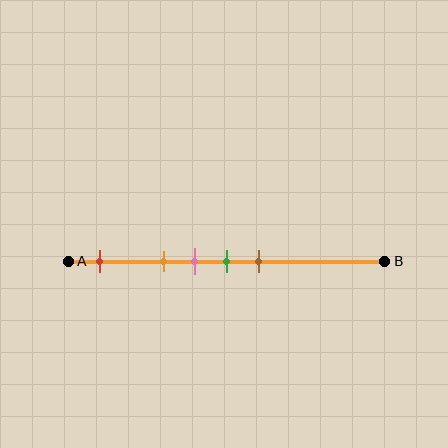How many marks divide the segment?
There are 5 marks dividing the segment.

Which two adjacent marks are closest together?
The pink and green marks are the closest adjacent pair.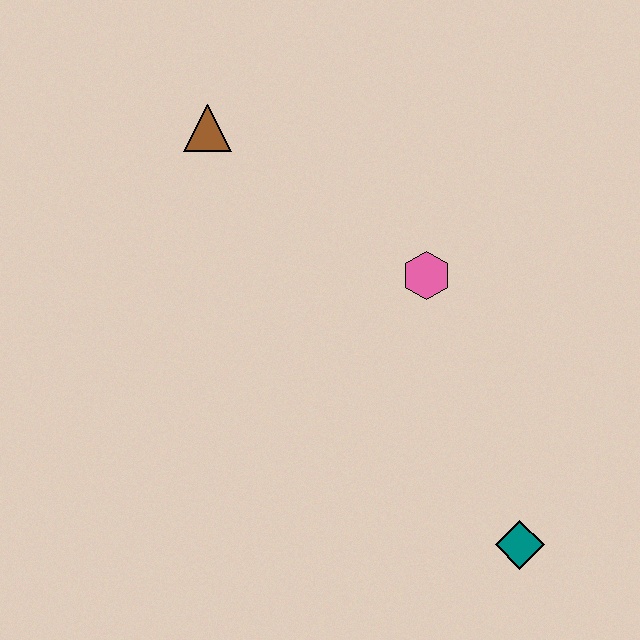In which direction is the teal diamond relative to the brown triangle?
The teal diamond is below the brown triangle.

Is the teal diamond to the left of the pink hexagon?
No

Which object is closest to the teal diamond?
The pink hexagon is closest to the teal diamond.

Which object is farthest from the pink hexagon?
The teal diamond is farthest from the pink hexagon.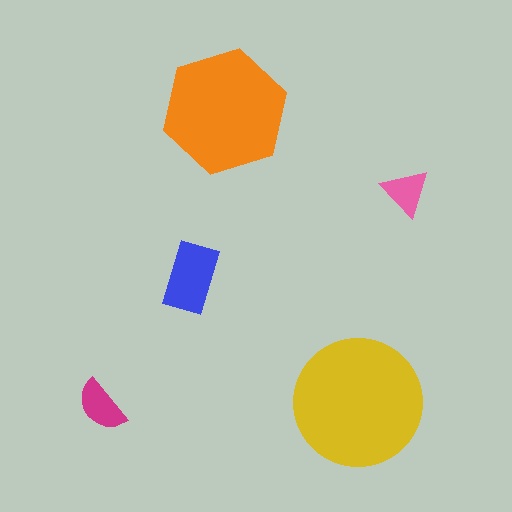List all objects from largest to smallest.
The yellow circle, the orange hexagon, the blue rectangle, the magenta semicircle, the pink triangle.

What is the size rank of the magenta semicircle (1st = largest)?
4th.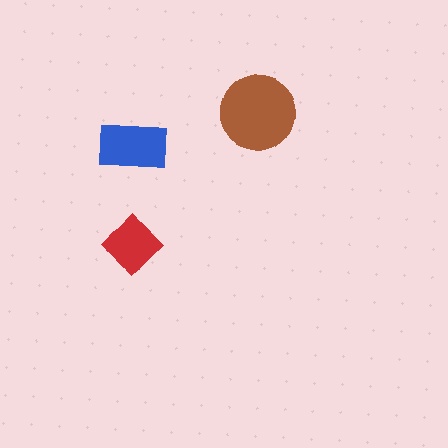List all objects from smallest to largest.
The red diamond, the blue rectangle, the brown circle.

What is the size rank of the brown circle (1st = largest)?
1st.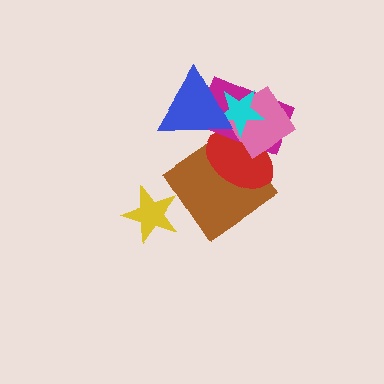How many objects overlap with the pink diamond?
3 objects overlap with the pink diamond.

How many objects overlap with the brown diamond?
2 objects overlap with the brown diamond.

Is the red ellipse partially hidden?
Yes, it is partially covered by another shape.